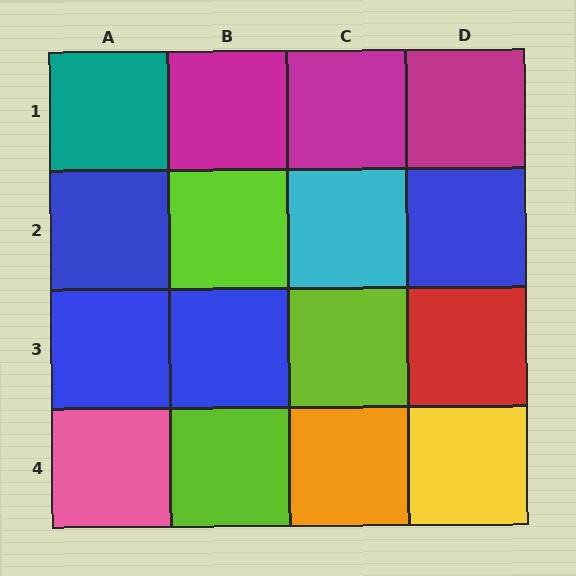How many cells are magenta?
3 cells are magenta.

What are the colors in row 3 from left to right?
Blue, blue, lime, red.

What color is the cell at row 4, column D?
Yellow.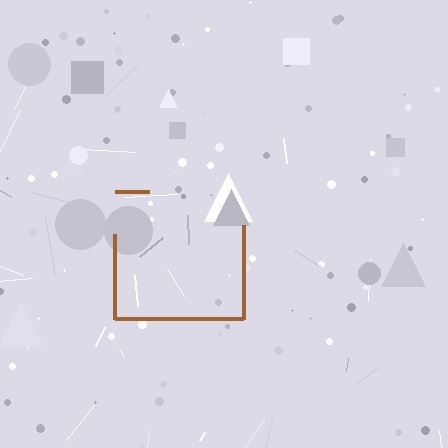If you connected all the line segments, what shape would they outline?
They would outline a square.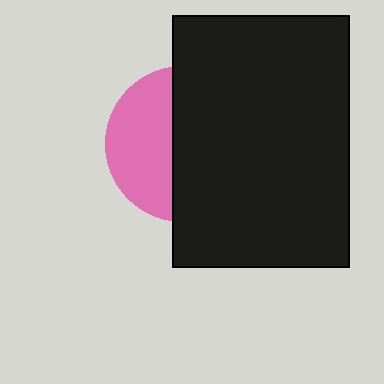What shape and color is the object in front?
The object in front is a black rectangle.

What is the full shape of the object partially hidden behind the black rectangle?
The partially hidden object is a pink circle.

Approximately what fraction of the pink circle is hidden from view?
Roughly 59% of the pink circle is hidden behind the black rectangle.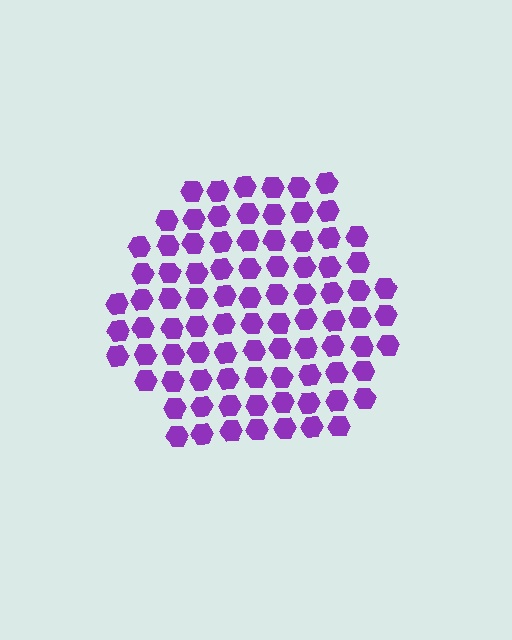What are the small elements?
The small elements are hexagons.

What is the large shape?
The large shape is a hexagon.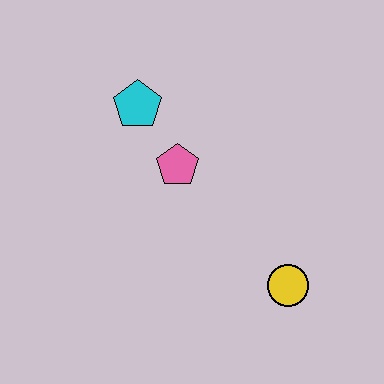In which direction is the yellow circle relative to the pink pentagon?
The yellow circle is below the pink pentagon.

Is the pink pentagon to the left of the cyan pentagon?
No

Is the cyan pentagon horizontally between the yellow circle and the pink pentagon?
No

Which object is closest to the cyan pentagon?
The pink pentagon is closest to the cyan pentagon.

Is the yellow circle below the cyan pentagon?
Yes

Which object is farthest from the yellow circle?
The cyan pentagon is farthest from the yellow circle.